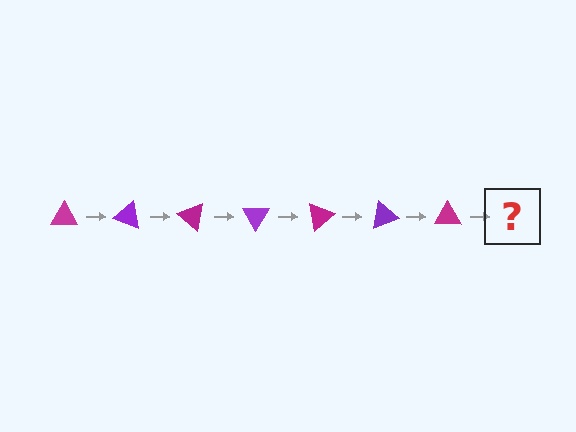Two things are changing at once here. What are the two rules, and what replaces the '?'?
The two rules are that it rotates 20 degrees each step and the color cycles through magenta and purple. The '?' should be a purple triangle, rotated 140 degrees from the start.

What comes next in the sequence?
The next element should be a purple triangle, rotated 140 degrees from the start.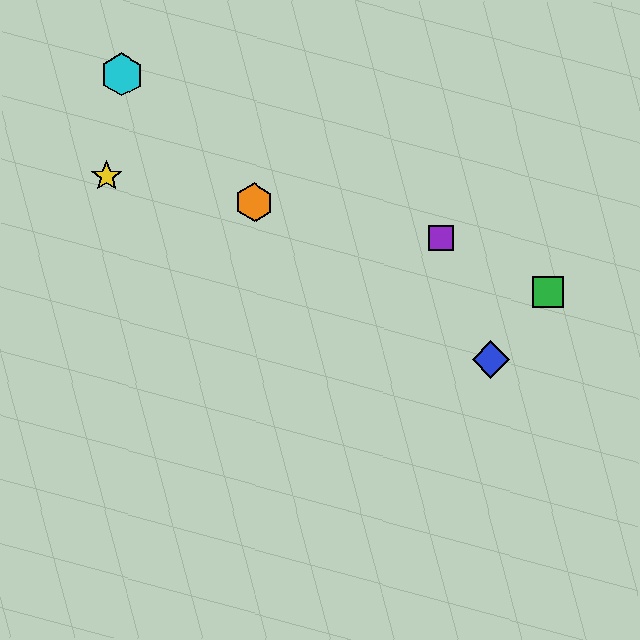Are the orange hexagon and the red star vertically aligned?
Yes, both are at x≈254.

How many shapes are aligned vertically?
2 shapes (the red star, the orange hexagon) are aligned vertically.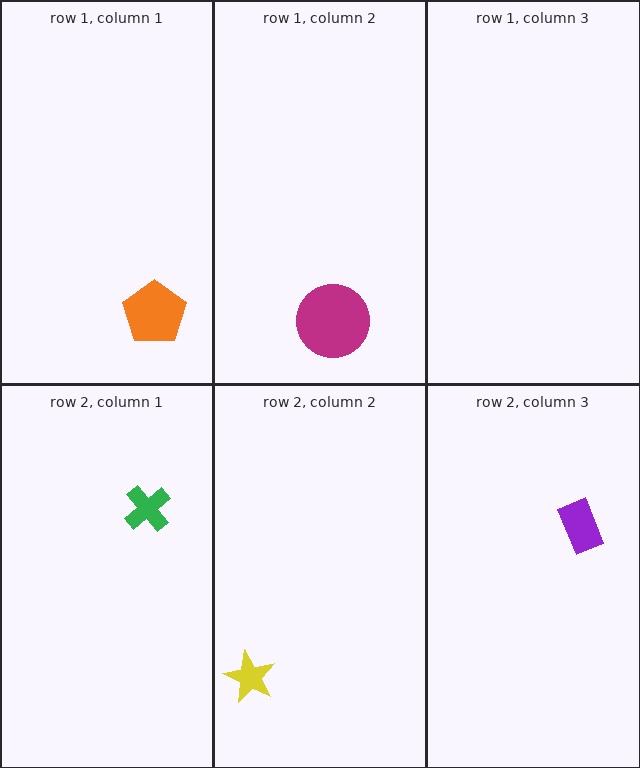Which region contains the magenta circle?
The row 1, column 2 region.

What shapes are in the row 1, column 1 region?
The orange pentagon.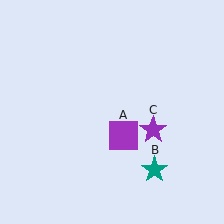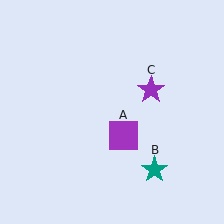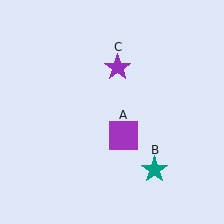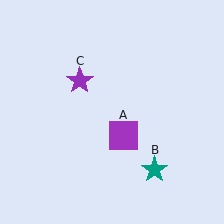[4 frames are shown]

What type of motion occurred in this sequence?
The purple star (object C) rotated counterclockwise around the center of the scene.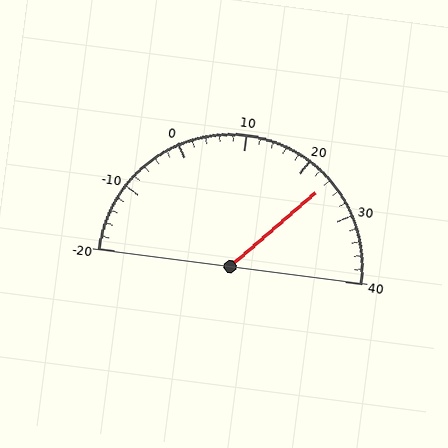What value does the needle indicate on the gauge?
The needle indicates approximately 24.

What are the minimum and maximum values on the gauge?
The gauge ranges from -20 to 40.